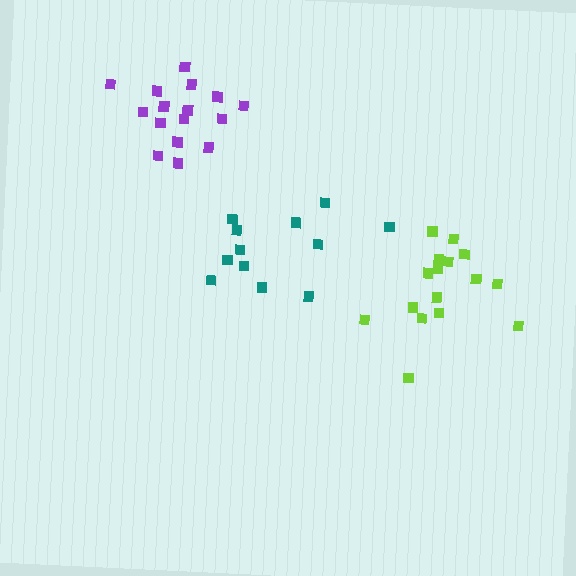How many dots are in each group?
Group 1: 12 dots, Group 2: 16 dots, Group 3: 16 dots (44 total).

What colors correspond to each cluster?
The clusters are colored: teal, lime, purple.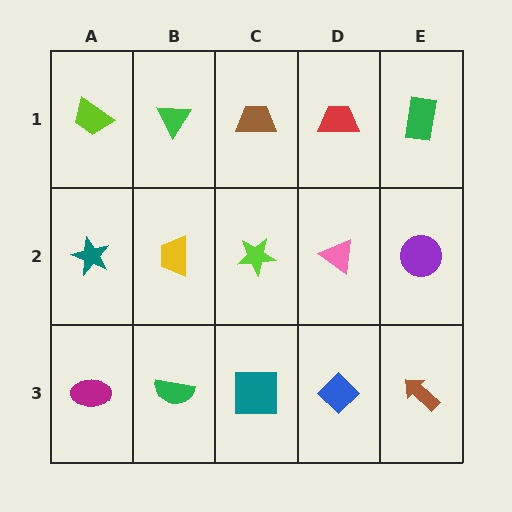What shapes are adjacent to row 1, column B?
A yellow trapezoid (row 2, column B), a lime trapezoid (row 1, column A), a brown trapezoid (row 1, column C).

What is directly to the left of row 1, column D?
A brown trapezoid.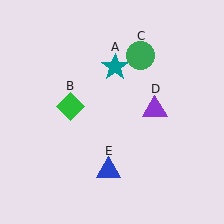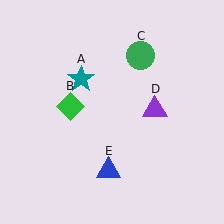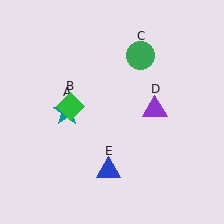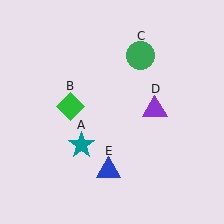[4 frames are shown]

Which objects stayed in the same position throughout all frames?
Green diamond (object B) and green circle (object C) and purple triangle (object D) and blue triangle (object E) remained stationary.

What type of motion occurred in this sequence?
The teal star (object A) rotated counterclockwise around the center of the scene.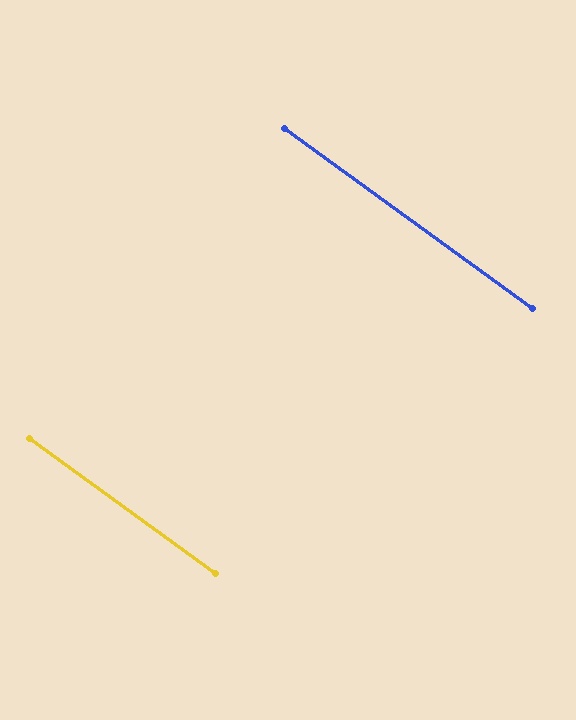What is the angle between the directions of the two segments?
Approximately 0 degrees.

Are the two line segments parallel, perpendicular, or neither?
Parallel — their directions differ by only 0.0°.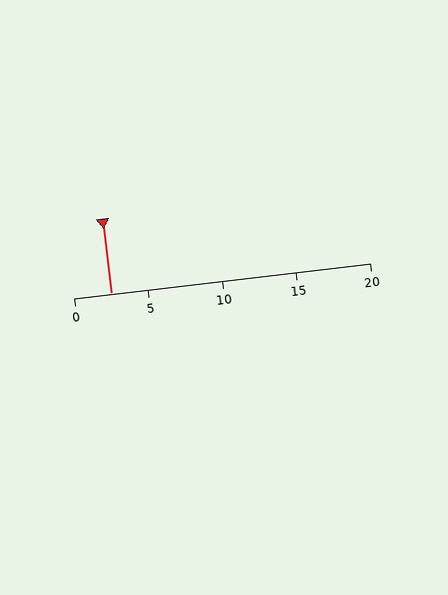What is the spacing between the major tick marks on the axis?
The major ticks are spaced 5 apart.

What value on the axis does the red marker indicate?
The marker indicates approximately 2.5.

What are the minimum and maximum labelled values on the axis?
The axis runs from 0 to 20.